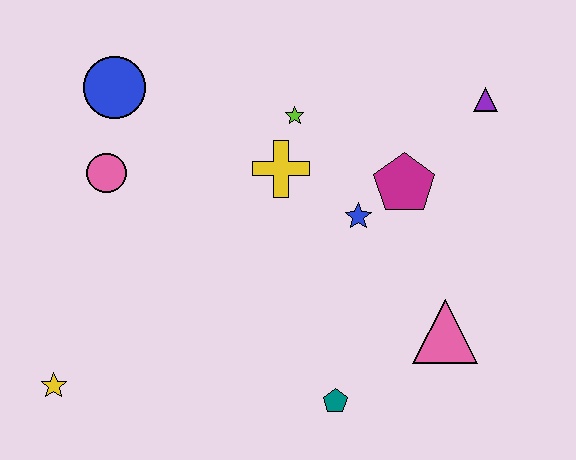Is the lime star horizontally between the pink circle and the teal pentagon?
Yes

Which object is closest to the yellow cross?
The lime star is closest to the yellow cross.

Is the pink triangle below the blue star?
Yes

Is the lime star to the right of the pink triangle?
No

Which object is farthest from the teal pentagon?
The blue circle is farthest from the teal pentagon.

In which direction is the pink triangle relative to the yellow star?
The pink triangle is to the right of the yellow star.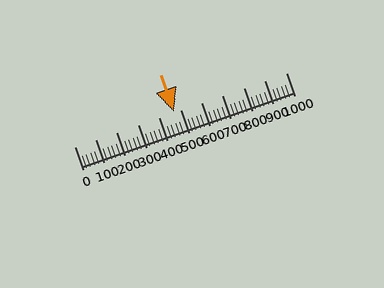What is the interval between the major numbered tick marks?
The major tick marks are spaced 100 units apart.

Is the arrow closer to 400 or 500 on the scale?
The arrow is closer to 500.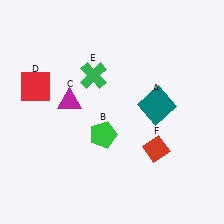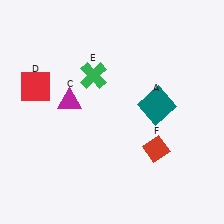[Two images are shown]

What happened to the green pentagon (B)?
The green pentagon (B) was removed in Image 2. It was in the bottom-left area of Image 1.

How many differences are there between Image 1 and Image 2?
There is 1 difference between the two images.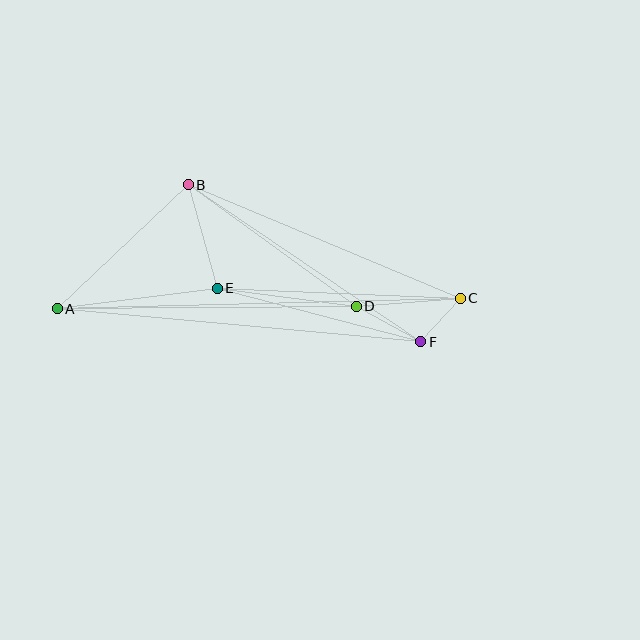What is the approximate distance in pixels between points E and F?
The distance between E and F is approximately 210 pixels.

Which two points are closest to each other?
Points C and F are closest to each other.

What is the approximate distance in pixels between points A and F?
The distance between A and F is approximately 365 pixels.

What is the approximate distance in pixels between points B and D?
The distance between B and D is approximately 207 pixels.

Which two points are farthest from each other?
Points A and C are farthest from each other.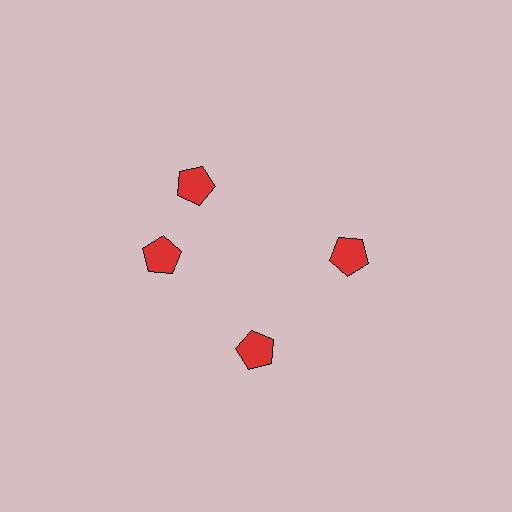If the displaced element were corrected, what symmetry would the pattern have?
It would have 4-fold rotational symmetry — the pattern would map onto itself every 90 degrees.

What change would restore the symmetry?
The symmetry would be restored by rotating it back into even spacing with its neighbors so that all 4 pentagons sit at equal angles and equal distance from the center.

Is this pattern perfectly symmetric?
No. The 4 red pentagons are arranged in a ring, but one element near the 12 o'clock position is rotated out of alignment along the ring, breaking the 4-fold rotational symmetry.